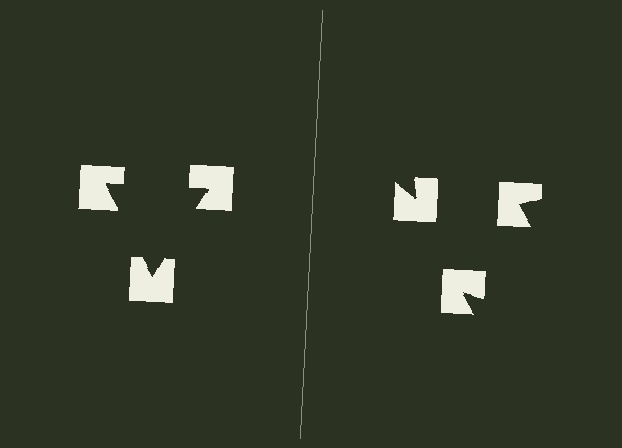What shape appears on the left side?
An illusory triangle.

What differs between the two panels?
The notched squares are positioned identically on both sides; only the wedge orientations differ. On the left they align to a triangle; on the right they are misaligned.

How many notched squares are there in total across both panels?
6 — 3 on each side.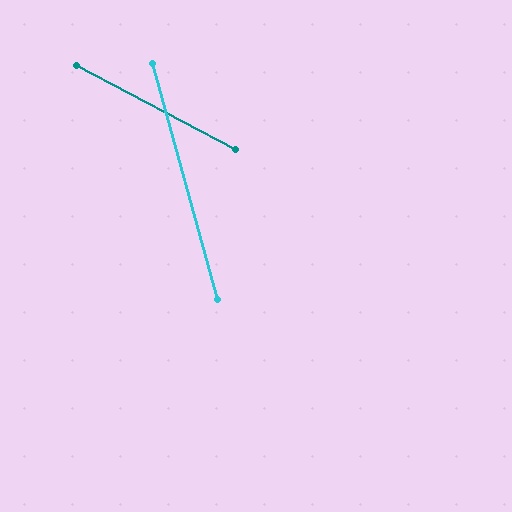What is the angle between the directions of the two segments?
Approximately 47 degrees.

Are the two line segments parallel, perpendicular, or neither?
Neither parallel nor perpendicular — they differ by about 47°.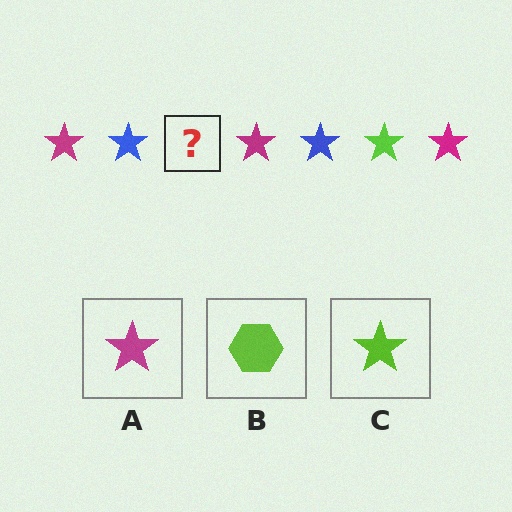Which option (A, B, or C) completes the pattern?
C.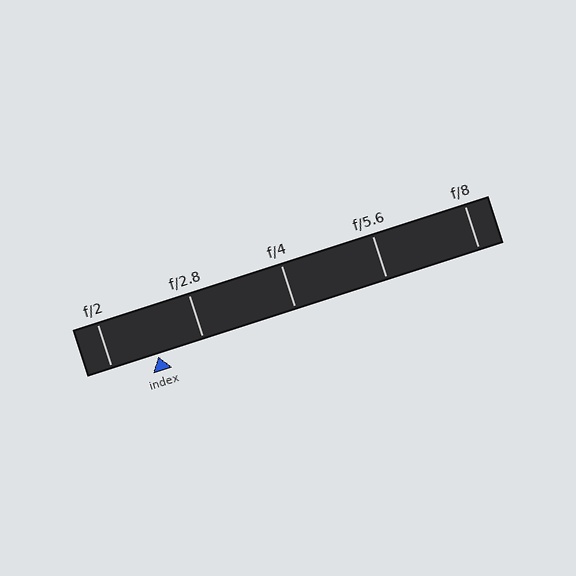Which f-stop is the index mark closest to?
The index mark is closest to f/2.8.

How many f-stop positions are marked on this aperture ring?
There are 5 f-stop positions marked.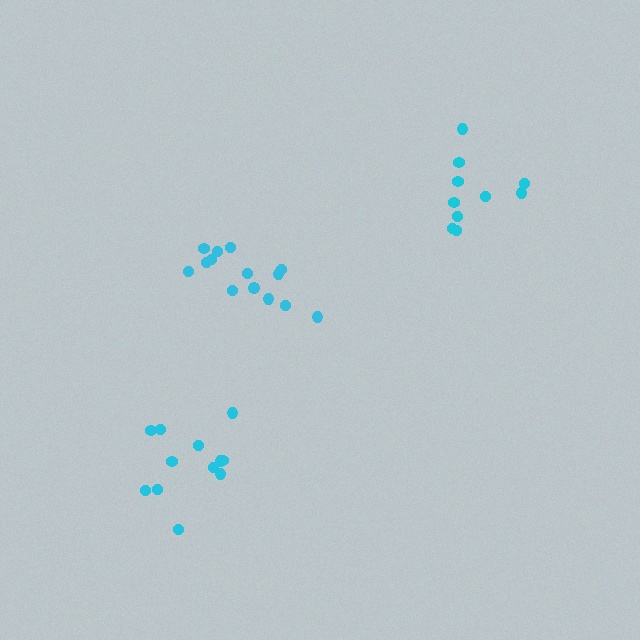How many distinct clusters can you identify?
There are 3 distinct clusters.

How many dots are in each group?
Group 1: 12 dots, Group 2: 10 dots, Group 3: 14 dots (36 total).